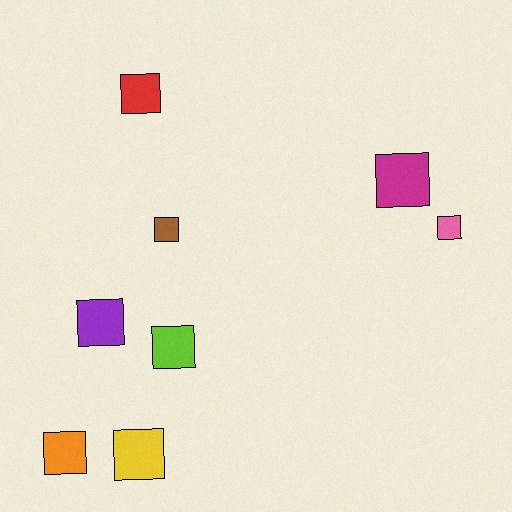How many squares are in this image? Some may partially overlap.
There are 8 squares.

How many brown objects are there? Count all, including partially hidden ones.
There is 1 brown object.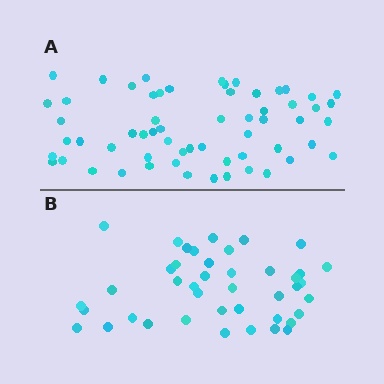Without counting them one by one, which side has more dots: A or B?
Region A (the top region) has more dots.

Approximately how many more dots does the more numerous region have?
Region A has approximately 20 more dots than region B.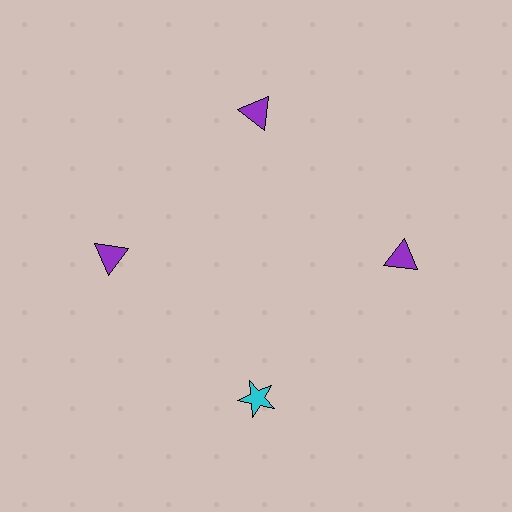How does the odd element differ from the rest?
It differs in both color (cyan instead of purple) and shape (star instead of triangle).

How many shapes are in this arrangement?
There are 4 shapes arranged in a ring pattern.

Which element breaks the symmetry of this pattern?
The cyan star at roughly the 6 o'clock position breaks the symmetry. All other shapes are purple triangles.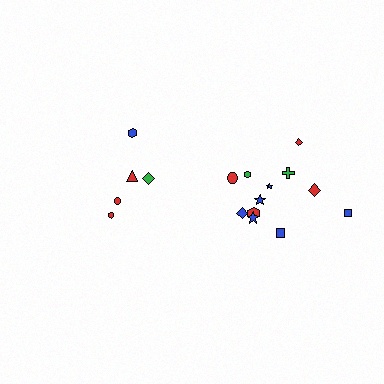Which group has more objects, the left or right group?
The right group.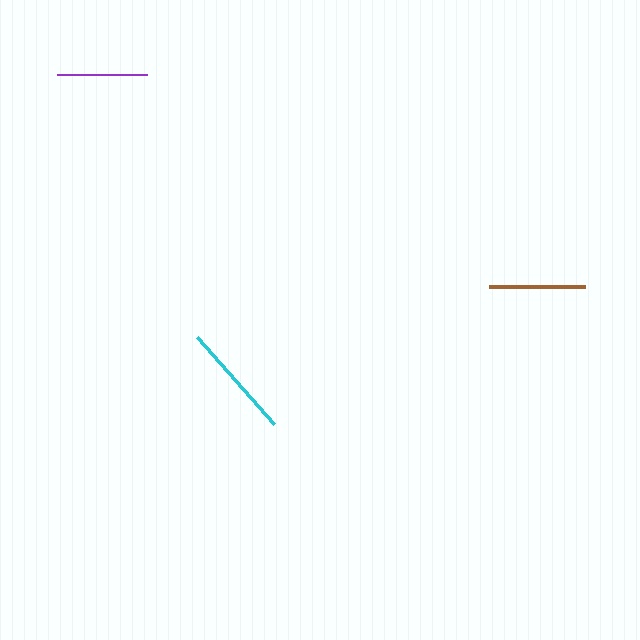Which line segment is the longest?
The cyan line is the longest at approximately 117 pixels.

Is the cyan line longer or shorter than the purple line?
The cyan line is longer than the purple line.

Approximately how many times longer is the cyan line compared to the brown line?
The cyan line is approximately 1.2 times the length of the brown line.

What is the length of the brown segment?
The brown segment is approximately 96 pixels long.